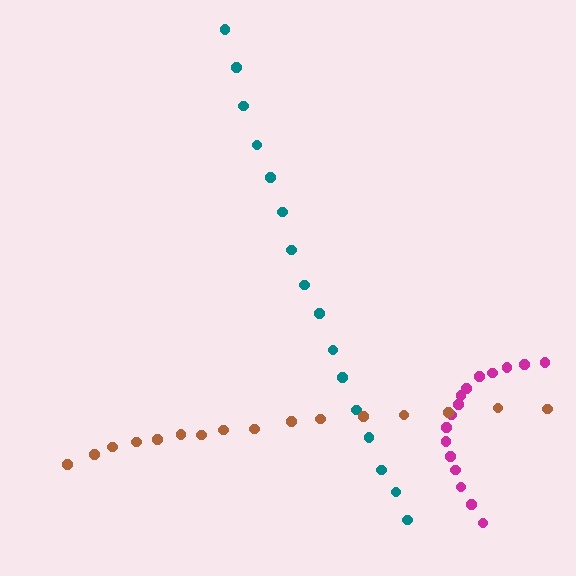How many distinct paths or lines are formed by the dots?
There are 3 distinct paths.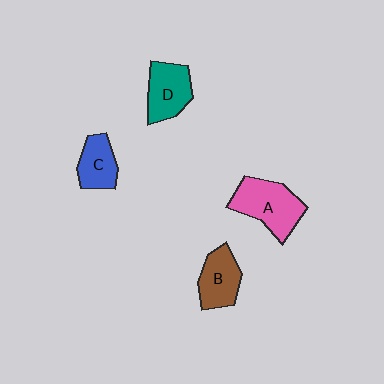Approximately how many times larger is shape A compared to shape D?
Approximately 1.3 times.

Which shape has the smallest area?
Shape C (blue).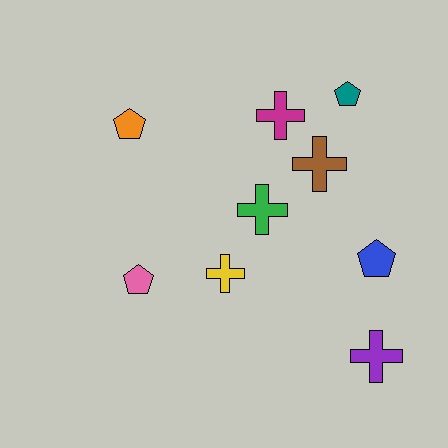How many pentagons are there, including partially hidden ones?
There are 4 pentagons.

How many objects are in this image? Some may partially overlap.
There are 9 objects.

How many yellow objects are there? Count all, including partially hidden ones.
There is 1 yellow object.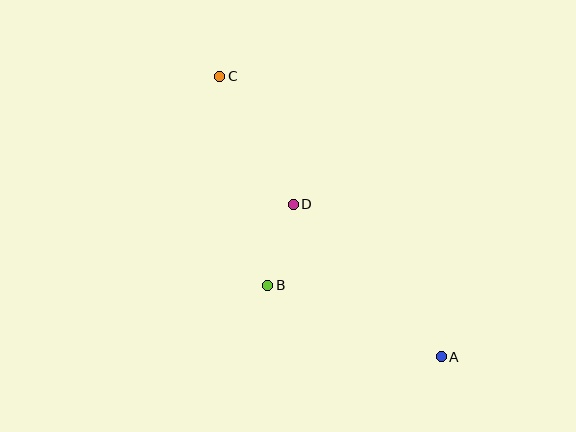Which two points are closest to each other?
Points B and D are closest to each other.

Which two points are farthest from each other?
Points A and C are farthest from each other.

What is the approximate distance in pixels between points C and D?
The distance between C and D is approximately 148 pixels.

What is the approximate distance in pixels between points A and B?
The distance between A and B is approximately 188 pixels.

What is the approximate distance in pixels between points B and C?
The distance between B and C is approximately 215 pixels.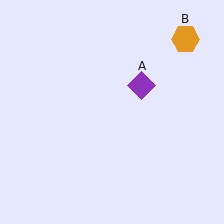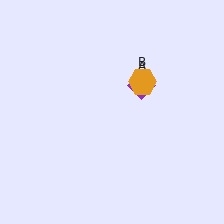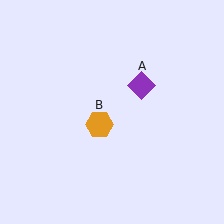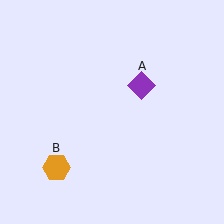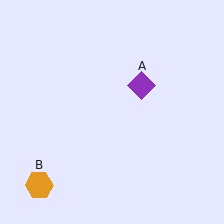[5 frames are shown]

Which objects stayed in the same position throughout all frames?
Purple diamond (object A) remained stationary.